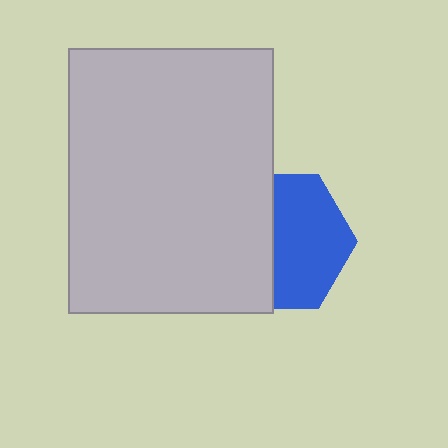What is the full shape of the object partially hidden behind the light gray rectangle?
The partially hidden object is a blue hexagon.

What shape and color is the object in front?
The object in front is a light gray rectangle.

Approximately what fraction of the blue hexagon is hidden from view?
Roughly 44% of the blue hexagon is hidden behind the light gray rectangle.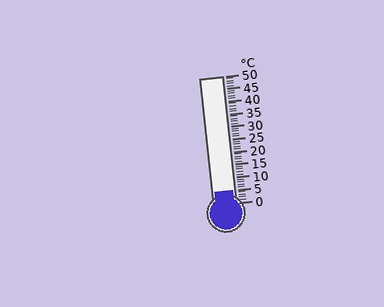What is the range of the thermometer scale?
The thermometer scale ranges from 0°C to 50°C.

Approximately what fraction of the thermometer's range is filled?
The thermometer is filled to approximately 10% of its range.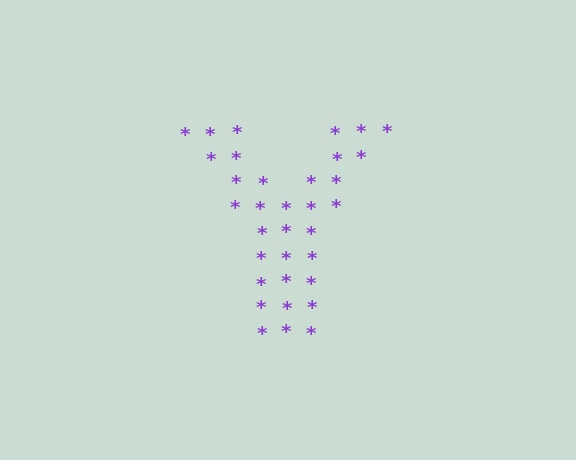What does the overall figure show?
The overall figure shows the letter Y.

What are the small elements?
The small elements are asterisks.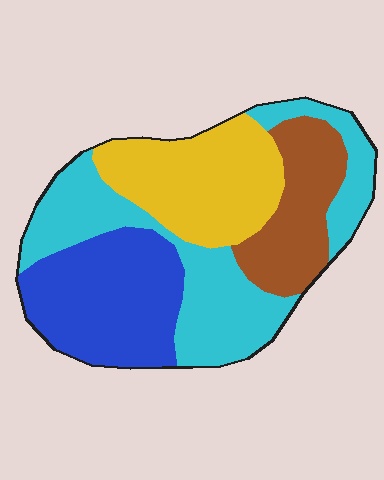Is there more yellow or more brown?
Yellow.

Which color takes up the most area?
Cyan, at roughly 35%.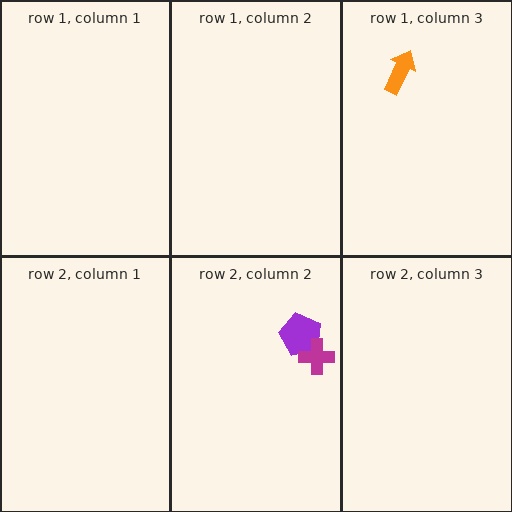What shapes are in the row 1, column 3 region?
The orange arrow.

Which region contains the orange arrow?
The row 1, column 3 region.